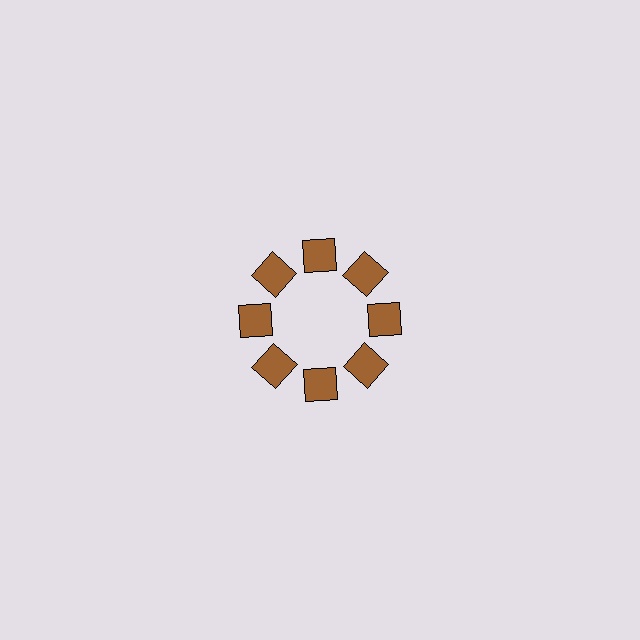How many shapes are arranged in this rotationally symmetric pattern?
There are 8 shapes, arranged in 8 groups of 1.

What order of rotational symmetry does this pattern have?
This pattern has 8-fold rotational symmetry.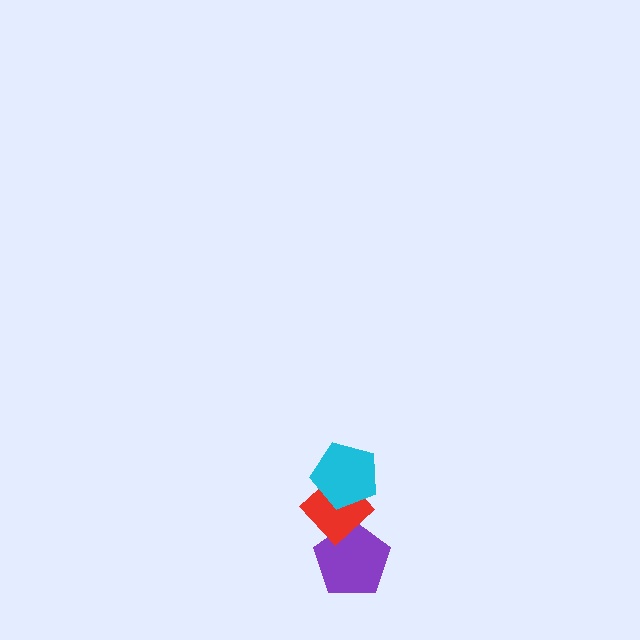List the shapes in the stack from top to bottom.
From top to bottom: the cyan pentagon, the red diamond, the purple pentagon.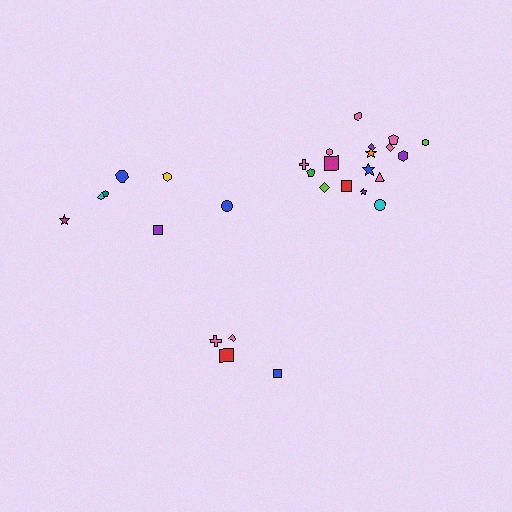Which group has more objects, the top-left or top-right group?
The top-right group.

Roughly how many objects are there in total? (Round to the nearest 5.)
Roughly 30 objects in total.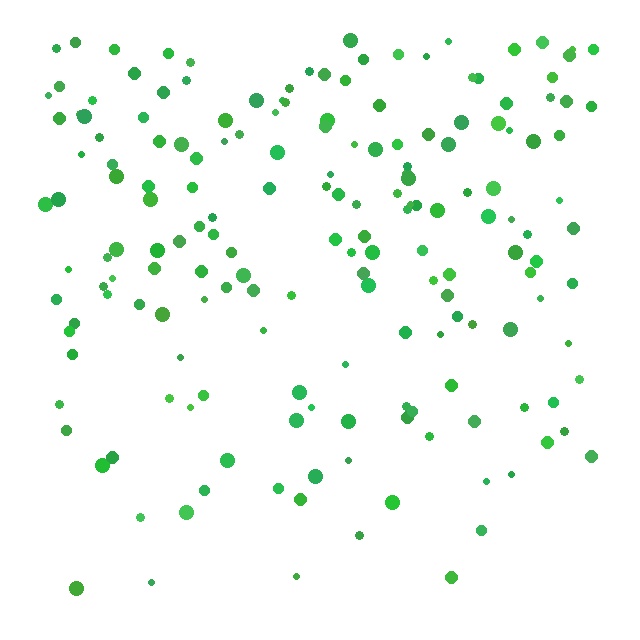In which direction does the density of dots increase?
From bottom to top, with the top side densest.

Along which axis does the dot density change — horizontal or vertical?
Vertical.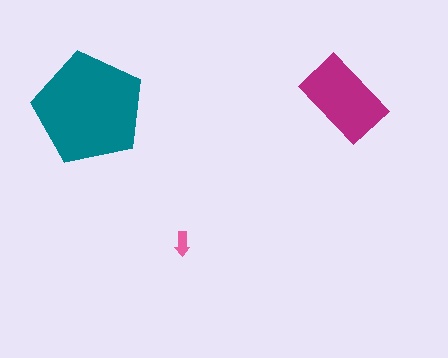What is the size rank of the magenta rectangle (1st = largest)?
2nd.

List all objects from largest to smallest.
The teal pentagon, the magenta rectangle, the pink arrow.